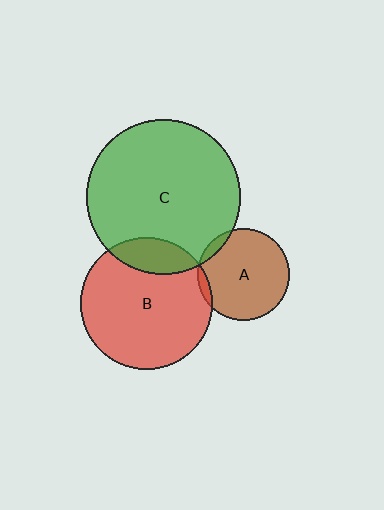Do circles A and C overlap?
Yes.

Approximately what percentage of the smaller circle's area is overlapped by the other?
Approximately 5%.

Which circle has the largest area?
Circle C (green).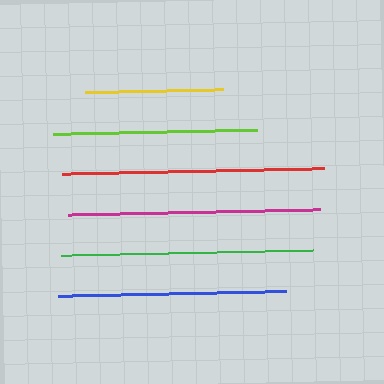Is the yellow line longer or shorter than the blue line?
The blue line is longer than the yellow line.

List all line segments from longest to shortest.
From longest to shortest: red, green, magenta, blue, lime, yellow.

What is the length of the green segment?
The green segment is approximately 253 pixels long.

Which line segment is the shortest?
The yellow line is the shortest at approximately 138 pixels.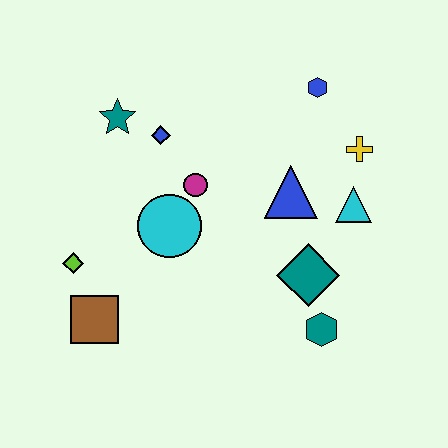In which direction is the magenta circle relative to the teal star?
The magenta circle is to the right of the teal star.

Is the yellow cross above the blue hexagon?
No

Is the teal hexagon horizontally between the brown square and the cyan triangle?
Yes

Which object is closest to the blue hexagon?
The yellow cross is closest to the blue hexagon.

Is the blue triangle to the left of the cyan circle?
No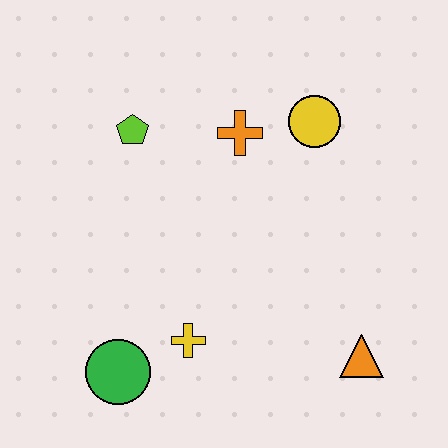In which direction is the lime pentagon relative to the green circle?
The lime pentagon is above the green circle.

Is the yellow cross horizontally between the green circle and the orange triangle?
Yes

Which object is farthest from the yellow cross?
The yellow circle is farthest from the yellow cross.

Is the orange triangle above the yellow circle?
No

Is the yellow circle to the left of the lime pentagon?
No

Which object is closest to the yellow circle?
The orange cross is closest to the yellow circle.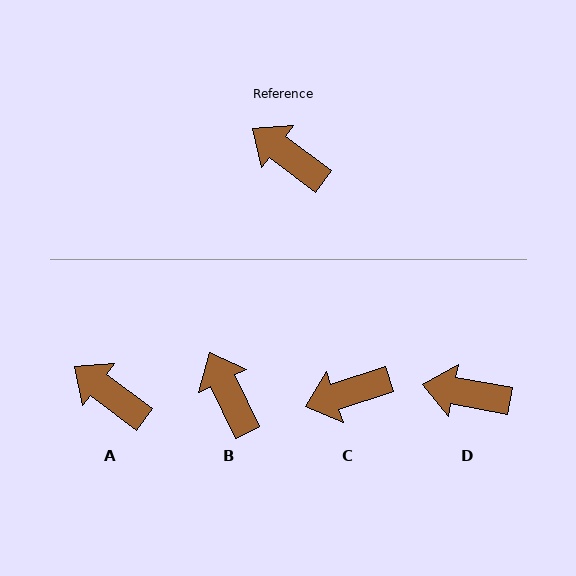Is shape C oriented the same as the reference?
No, it is off by about 55 degrees.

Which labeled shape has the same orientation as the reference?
A.